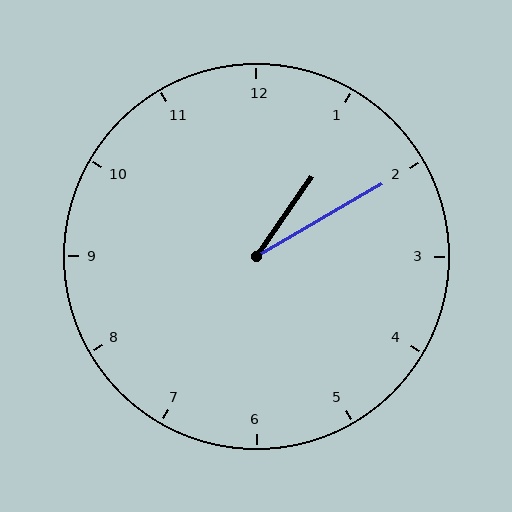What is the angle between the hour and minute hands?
Approximately 25 degrees.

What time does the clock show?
1:10.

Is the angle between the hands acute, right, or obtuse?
It is acute.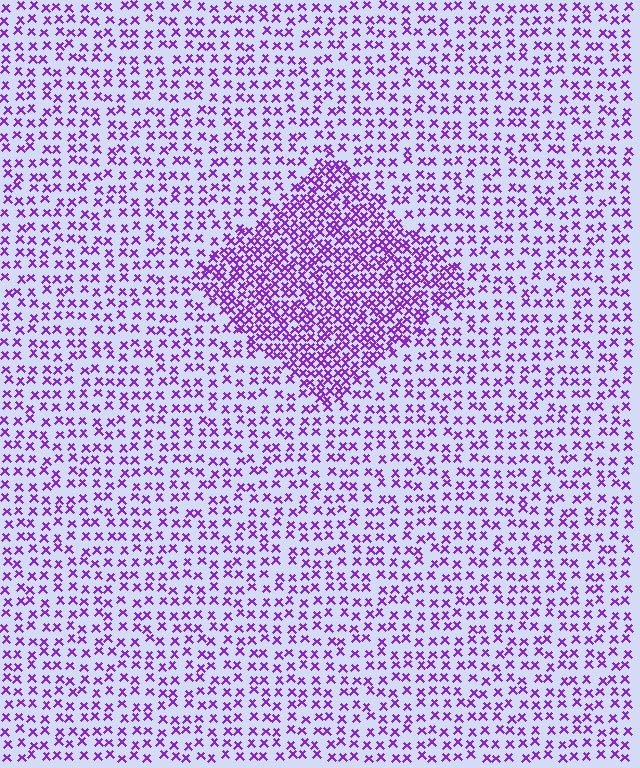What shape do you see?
I see a diamond.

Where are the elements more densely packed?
The elements are more densely packed inside the diamond boundary.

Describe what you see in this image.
The image contains small purple elements arranged at two different densities. A diamond-shaped region is visible where the elements are more densely packed than the surrounding area.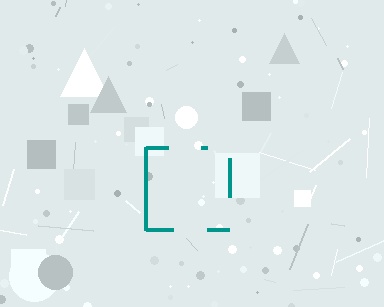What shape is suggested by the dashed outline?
The dashed outline suggests a square.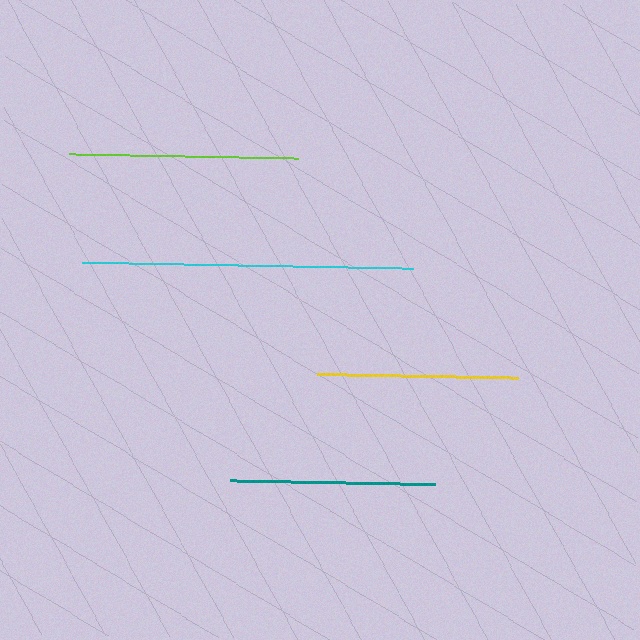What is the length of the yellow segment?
The yellow segment is approximately 201 pixels long.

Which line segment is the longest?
The cyan line is the longest at approximately 331 pixels.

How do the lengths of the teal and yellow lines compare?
The teal and yellow lines are approximately the same length.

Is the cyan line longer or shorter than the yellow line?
The cyan line is longer than the yellow line.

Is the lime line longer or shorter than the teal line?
The lime line is longer than the teal line.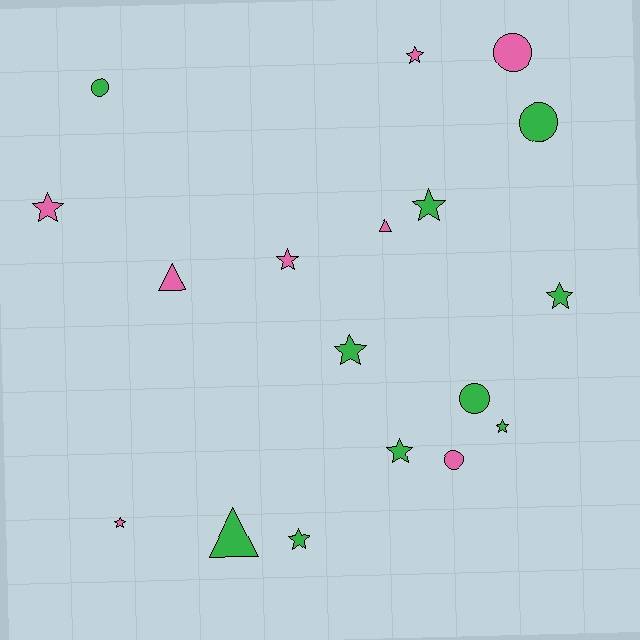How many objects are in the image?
There are 18 objects.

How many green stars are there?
There are 6 green stars.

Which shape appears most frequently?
Star, with 10 objects.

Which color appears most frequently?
Green, with 10 objects.